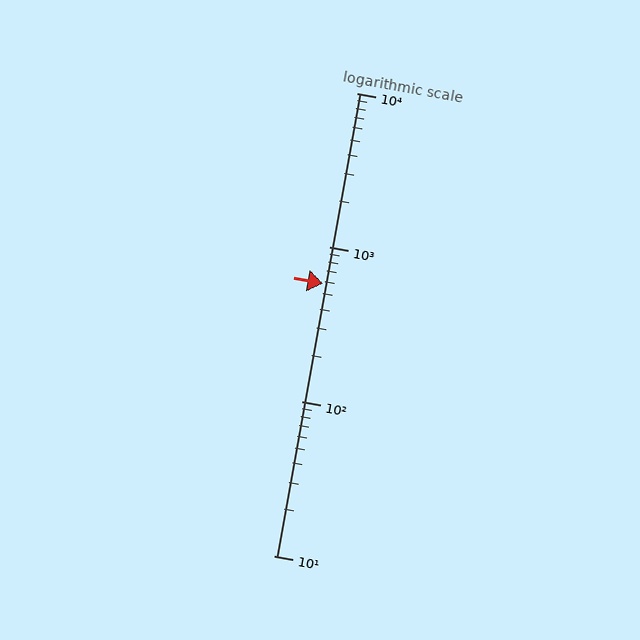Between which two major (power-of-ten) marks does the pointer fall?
The pointer is between 100 and 1000.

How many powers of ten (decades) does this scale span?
The scale spans 3 decades, from 10 to 10000.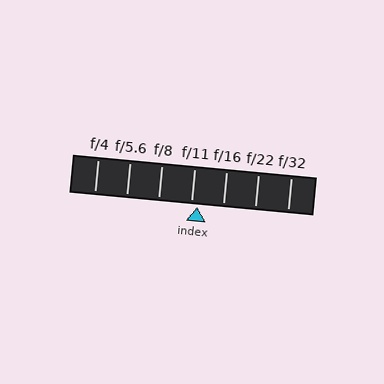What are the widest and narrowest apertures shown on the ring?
The widest aperture shown is f/4 and the narrowest is f/32.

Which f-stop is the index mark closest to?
The index mark is closest to f/11.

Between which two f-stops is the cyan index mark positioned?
The index mark is between f/11 and f/16.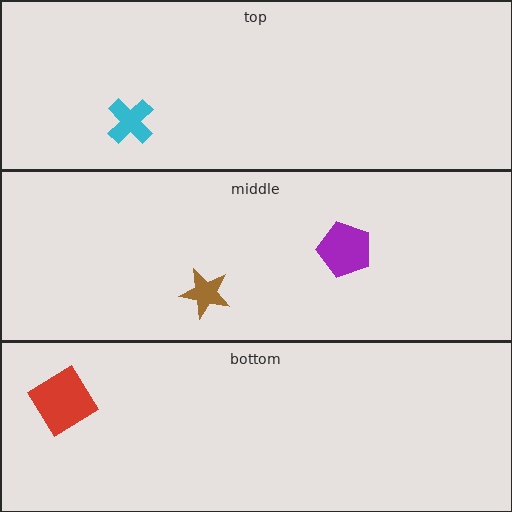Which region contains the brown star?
The middle region.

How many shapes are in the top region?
1.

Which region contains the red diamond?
The bottom region.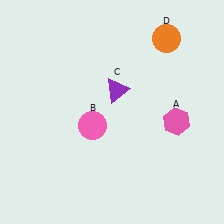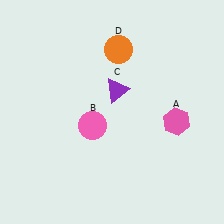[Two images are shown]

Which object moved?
The orange circle (D) moved left.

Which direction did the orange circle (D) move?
The orange circle (D) moved left.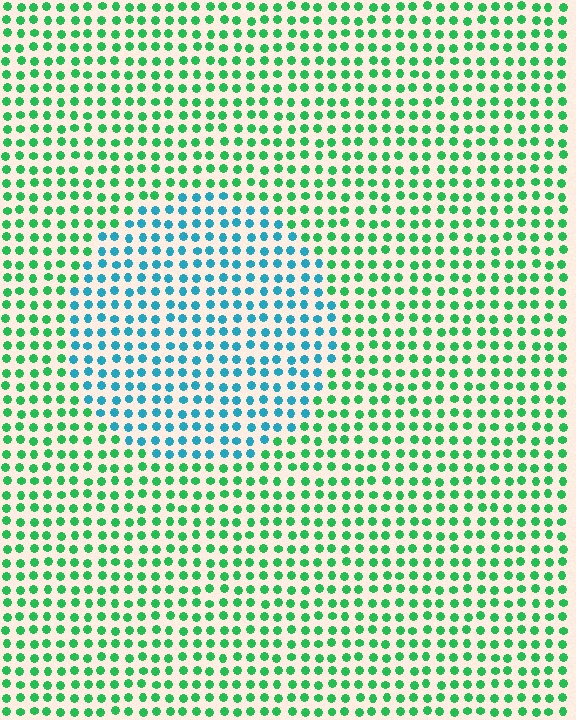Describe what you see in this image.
The image is filled with small green elements in a uniform arrangement. A circle-shaped region is visible where the elements are tinted to a slightly different hue, forming a subtle color boundary.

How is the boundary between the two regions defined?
The boundary is defined purely by a slight shift in hue (about 51 degrees). Spacing, size, and orientation are identical on both sides.